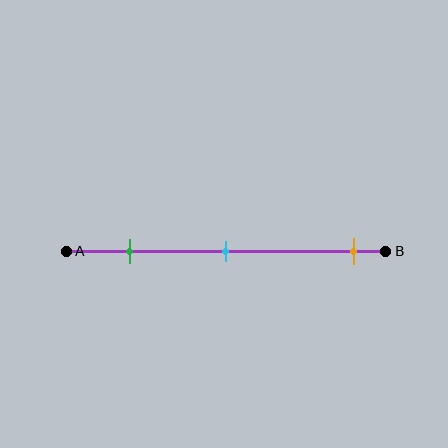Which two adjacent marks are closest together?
The green and cyan marks are the closest adjacent pair.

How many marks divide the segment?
There are 3 marks dividing the segment.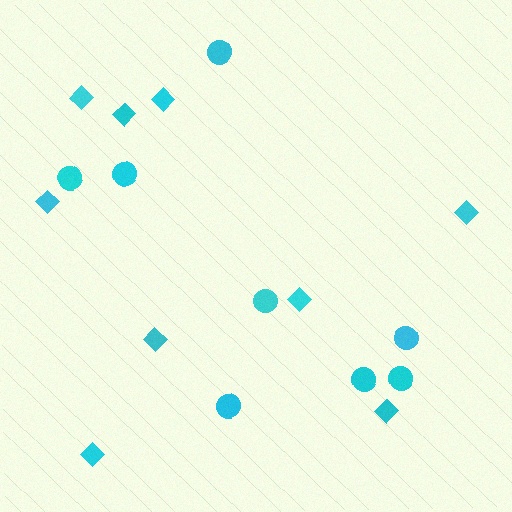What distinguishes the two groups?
There are 2 groups: one group of circles (8) and one group of diamonds (9).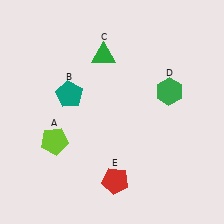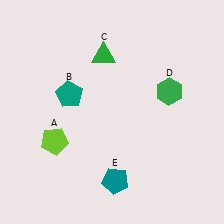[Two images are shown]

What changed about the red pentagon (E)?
In Image 1, E is red. In Image 2, it changed to teal.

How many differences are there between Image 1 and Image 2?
There is 1 difference between the two images.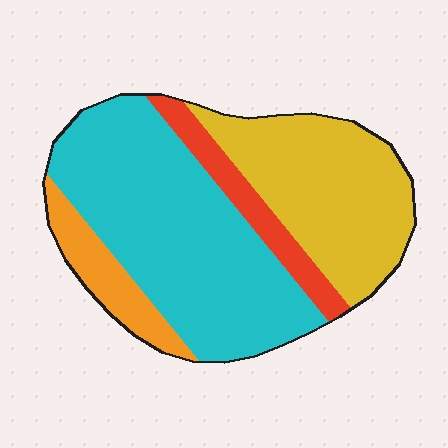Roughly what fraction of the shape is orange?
Orange covers about 10% of the shape.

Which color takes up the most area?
Cyan, at roughly 50%.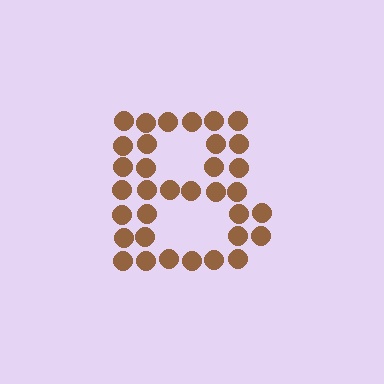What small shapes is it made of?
It is made of small circles.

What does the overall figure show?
The overall figure shows the letter B.